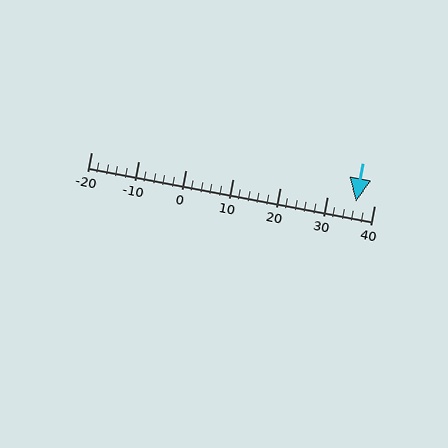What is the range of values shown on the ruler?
The ruler shows values from -20 to 40.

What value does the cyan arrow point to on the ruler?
The cyan arrow points to approximately 36.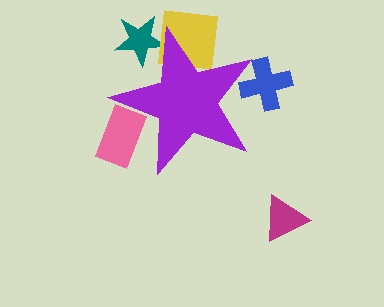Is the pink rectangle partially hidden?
Yes, the pink rectangle is partially hidden behind the purple star.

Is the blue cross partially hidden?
Yes, the blue cross is partially hidden behind the purple star.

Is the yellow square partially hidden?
Yes, the yellow square is partially hidden behind the purple star.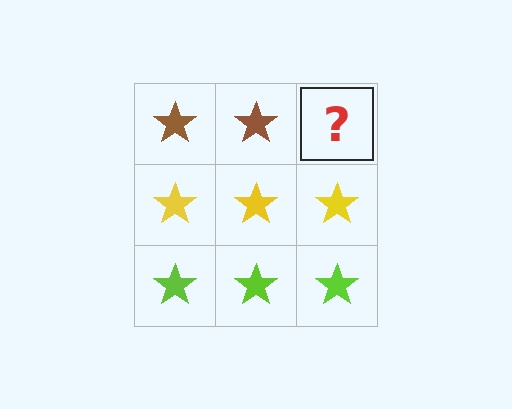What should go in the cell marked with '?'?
The missing cell should contain a brown star.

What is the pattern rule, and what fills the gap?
The rule is that each row has a consistent color. The gap should be filled with a brown star.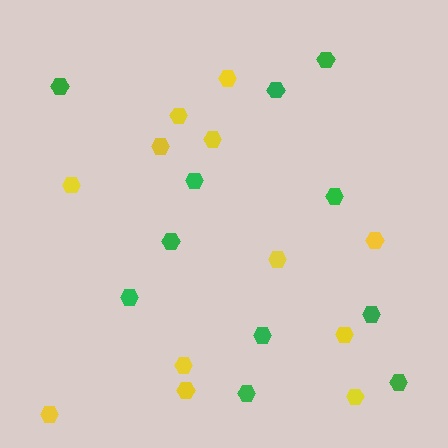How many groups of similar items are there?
There are 2 groups: one group of green hexagons (11) and one group of yellow hexagons (12).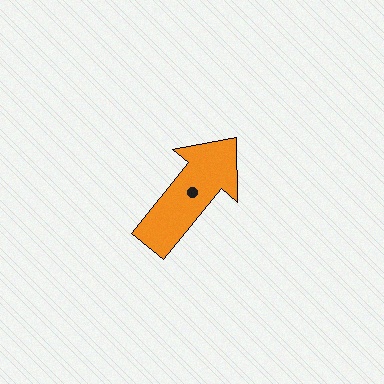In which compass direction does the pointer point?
Northeast.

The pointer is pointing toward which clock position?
Roughly 1 o'clock.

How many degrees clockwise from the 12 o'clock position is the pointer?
Approximately 39 degrees.